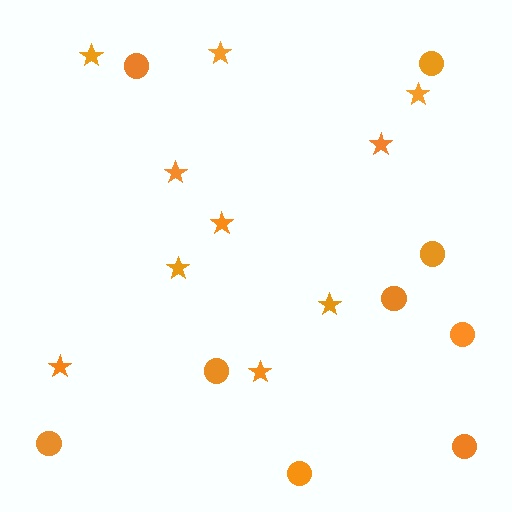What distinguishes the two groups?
There are 2 groups: one group of circles (9) and one group of stars (10).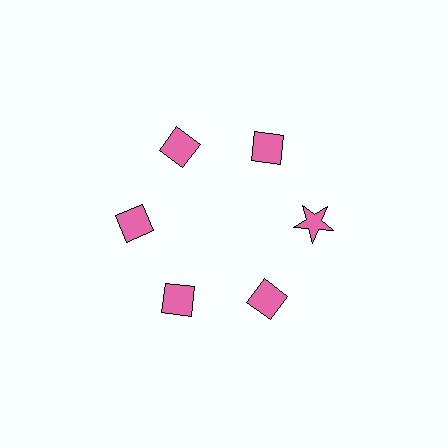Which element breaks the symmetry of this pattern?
The pink star at roughly the 3 o'clock position breaks the symmetry. All other shapes are pink diamonds.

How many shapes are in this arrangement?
There are 6 shapes arranged in a ring pattern.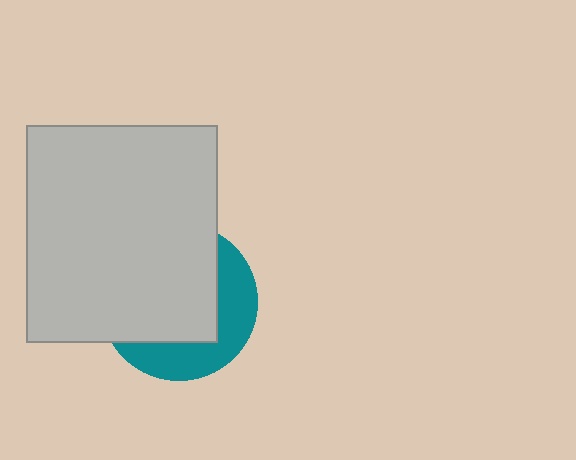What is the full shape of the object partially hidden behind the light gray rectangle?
The partially hidden object is a teal circle.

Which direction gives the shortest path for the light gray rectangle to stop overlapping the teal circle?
Moving toward the upper-left gives the shortest separation.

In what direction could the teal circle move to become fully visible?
The teal circle could move toward the lower-right. That would shift it out from behind the light gray rectangle entirely.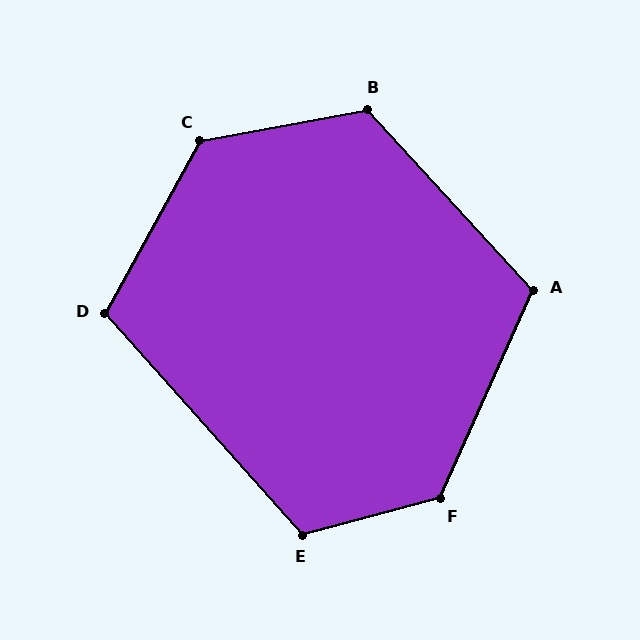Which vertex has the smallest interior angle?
D, at approximately 109 degrees.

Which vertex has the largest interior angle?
C, at approximately 129 degrees.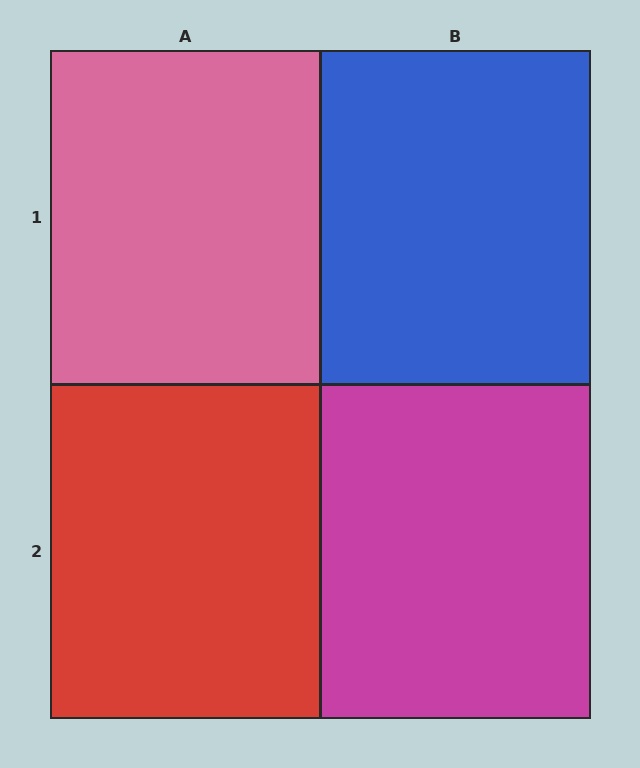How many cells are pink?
1 cell is pink.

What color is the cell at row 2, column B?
Magenta.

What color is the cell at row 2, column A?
Red.